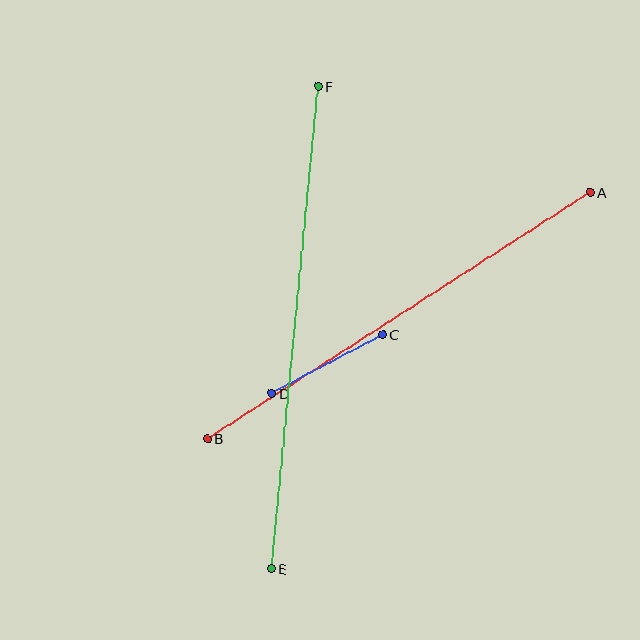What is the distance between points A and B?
The distance is approximately 455 pixels.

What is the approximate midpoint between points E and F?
The midpoint is at approximately (295, 327) pixels.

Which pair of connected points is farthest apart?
Points E and F are farthest apart.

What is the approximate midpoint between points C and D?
The midpoint is at approximately (327, 364) pixels.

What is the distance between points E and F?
The distance is approximately 484 pixels.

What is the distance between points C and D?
The distance is approximately 125 pixels.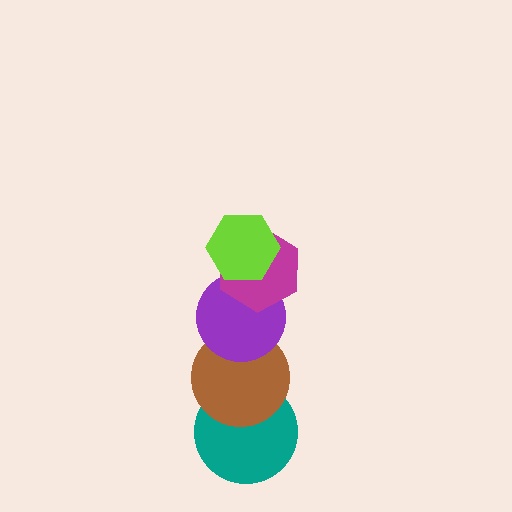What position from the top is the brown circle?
The brown circle is 4th from the top.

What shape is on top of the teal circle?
The brown circle is on top of the teal circle.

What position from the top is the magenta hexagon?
The magenta hexagon is 2nd from the top.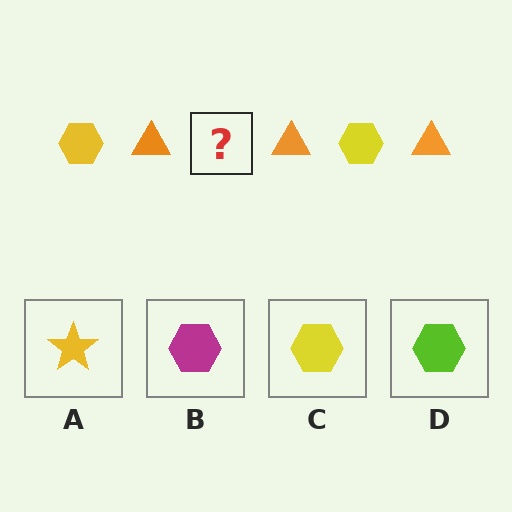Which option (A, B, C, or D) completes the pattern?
C.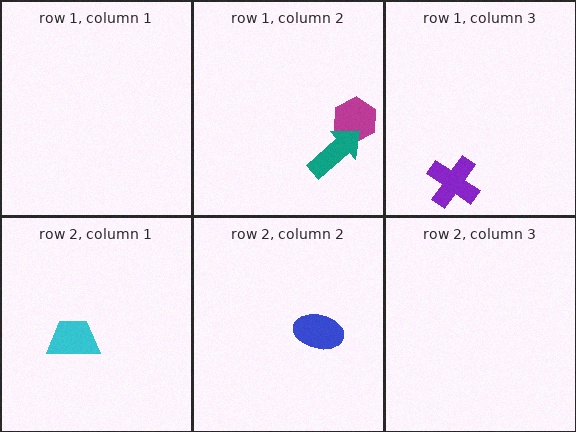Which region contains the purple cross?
The row 1, column 3 region.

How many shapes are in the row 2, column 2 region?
1.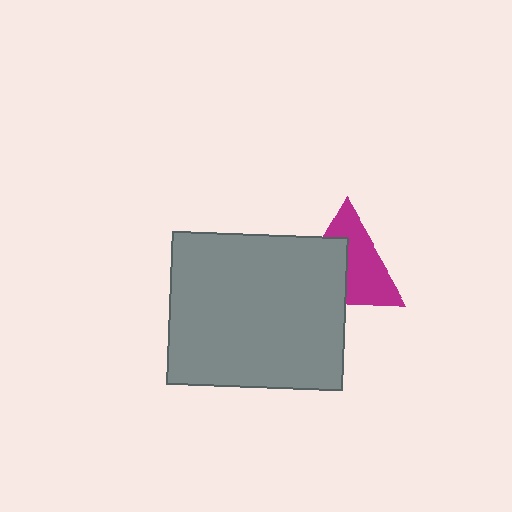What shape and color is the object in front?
The object in front is a gray rectangle.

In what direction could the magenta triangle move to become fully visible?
The magenta triangle could move toward the upper-right. That would shift it out from behind the gray rectangle entirely.